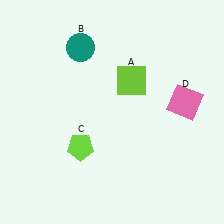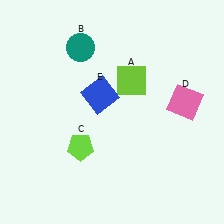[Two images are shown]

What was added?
A blue square (E) was added in Image 2.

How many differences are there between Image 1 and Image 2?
There is 1 difference between the two images.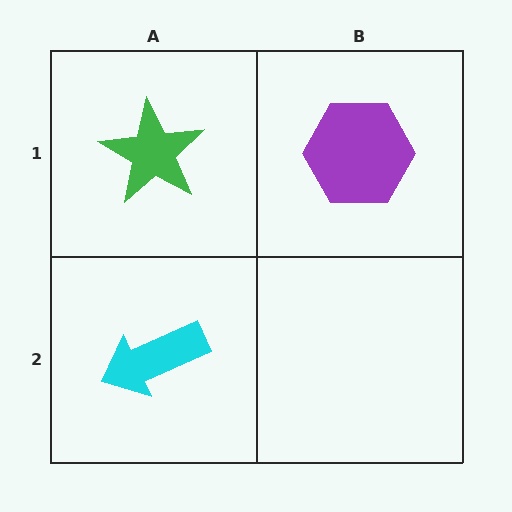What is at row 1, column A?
A green star.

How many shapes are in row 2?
1 shape.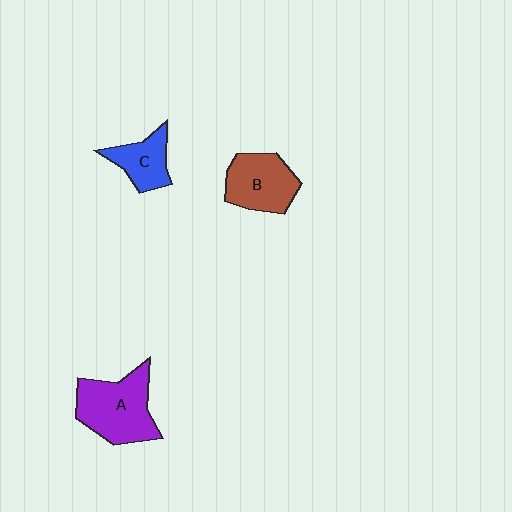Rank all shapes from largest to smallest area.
From largest to smallest: A (purple), B (brown), C (blue).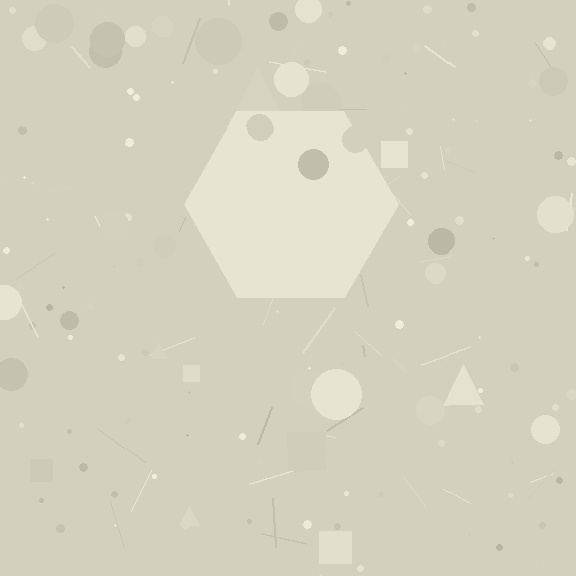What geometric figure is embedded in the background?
A hexagon is embedded in the background.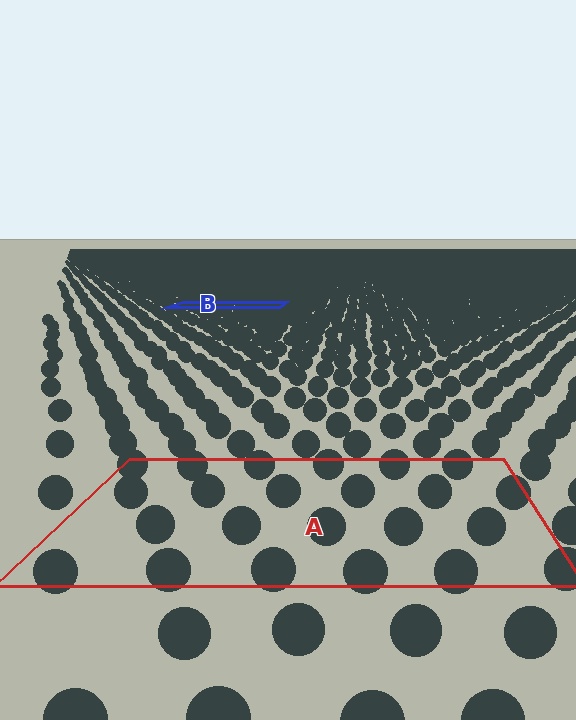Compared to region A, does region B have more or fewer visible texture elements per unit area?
Region B has more texture elements per unit area — they are packed more densely because it is farther away.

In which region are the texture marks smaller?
The texture marks are smaller in region B, because it is farther away.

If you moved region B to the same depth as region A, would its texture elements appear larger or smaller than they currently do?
They would appear larger. At a closer depth, the same texture elements are projected at a bigger on-screen size.